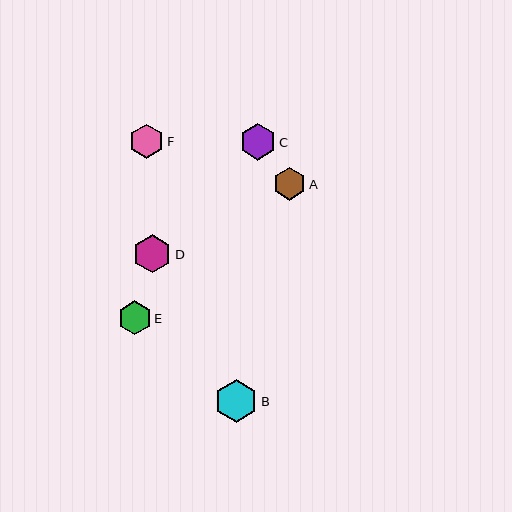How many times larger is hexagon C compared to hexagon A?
Hexagon C is approximately 1.1 times the size of hexagon A.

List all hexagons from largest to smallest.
From largest to smallest: B, D, C, F, E, A.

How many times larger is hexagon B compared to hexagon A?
Hexagon B is approximately 1.3 times the size of hexagon A.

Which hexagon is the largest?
Hexagon B is the largest with a size of approximately 43 pixels.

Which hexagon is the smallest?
Hexagon A is the smallest with a size of approximately 33 pixels.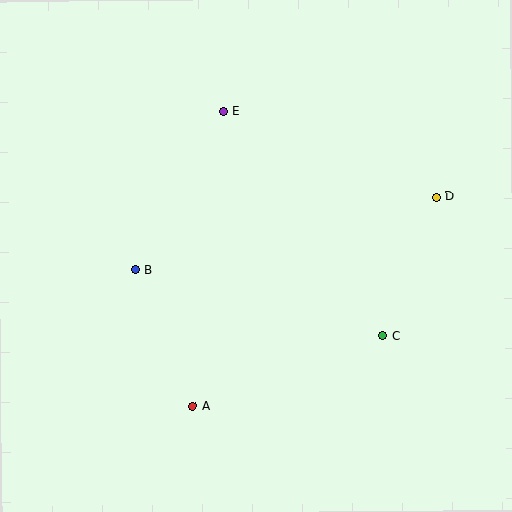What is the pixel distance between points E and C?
The distance between E and C is 275 pixels.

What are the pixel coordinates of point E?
Point E is at (223, 111).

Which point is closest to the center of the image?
Point B at (136, 270) is closest to the center.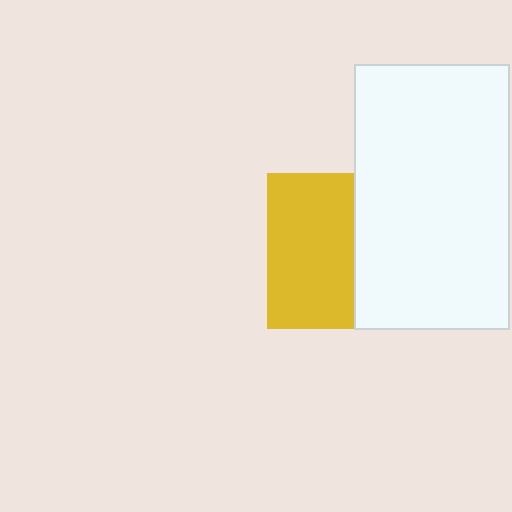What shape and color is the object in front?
The object in front is a white rectangle.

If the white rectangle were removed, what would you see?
You would see the complete yellow square.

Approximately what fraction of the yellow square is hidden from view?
Roughly 44% of the yellow square is hidden behind the white rectangle.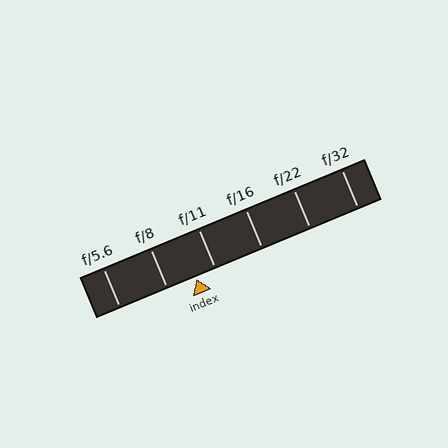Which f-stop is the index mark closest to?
The index mark is closest to f/11.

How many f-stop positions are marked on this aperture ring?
There are 6 f-stop positions marked.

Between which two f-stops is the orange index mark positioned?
The index mark is between f/8 and f/11.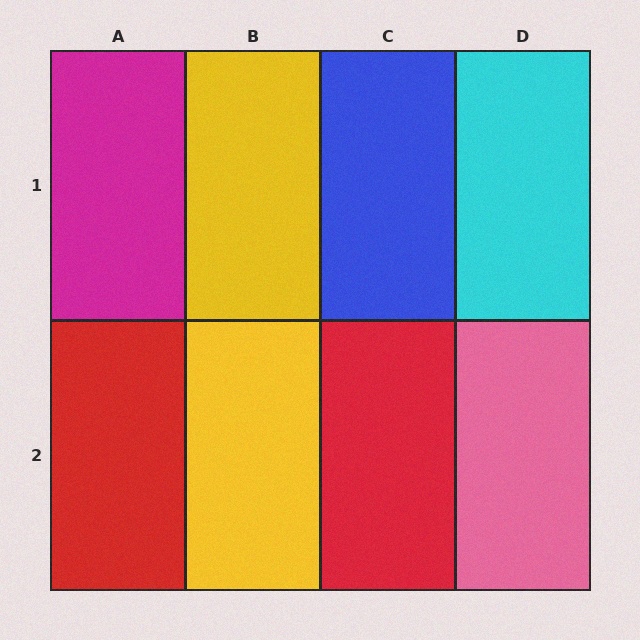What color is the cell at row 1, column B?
Yellow.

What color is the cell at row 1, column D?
Cyan.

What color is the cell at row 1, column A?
Magenta.